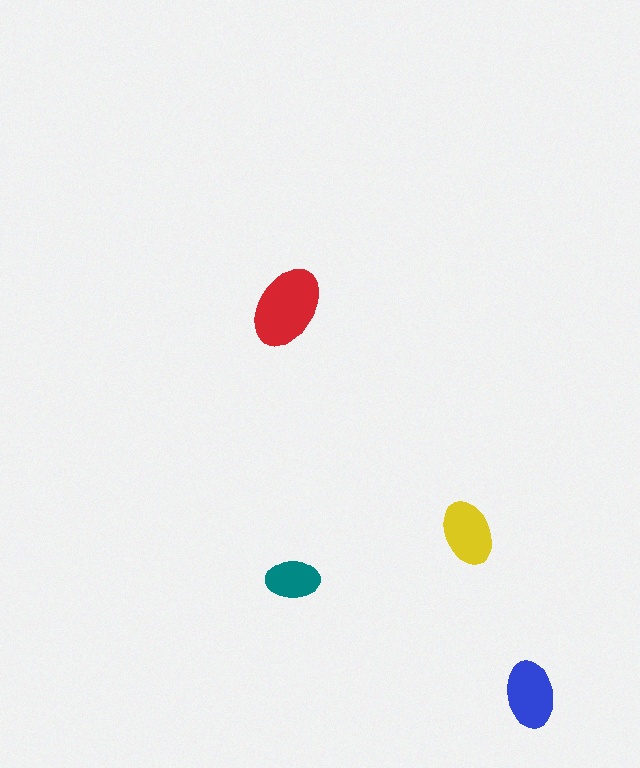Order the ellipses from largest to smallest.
the red one, the blue one, the yellow one, the teal one.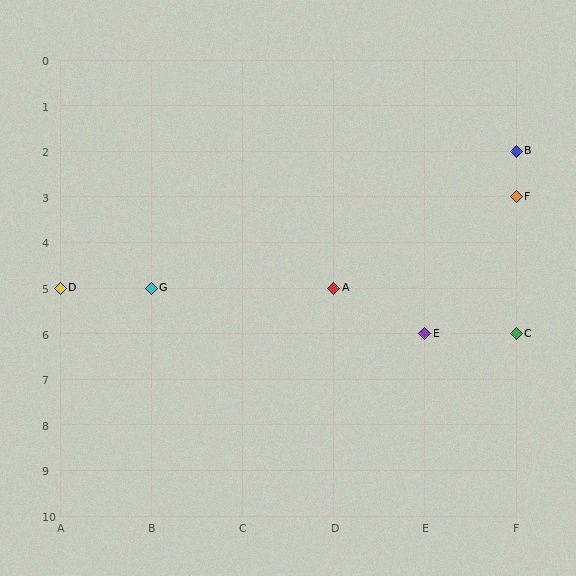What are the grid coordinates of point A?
Point A is at grid coordinates (D, 5).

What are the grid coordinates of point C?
Point C is at grid coordinates (F, 6).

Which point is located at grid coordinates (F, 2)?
Point B is at (F, 2).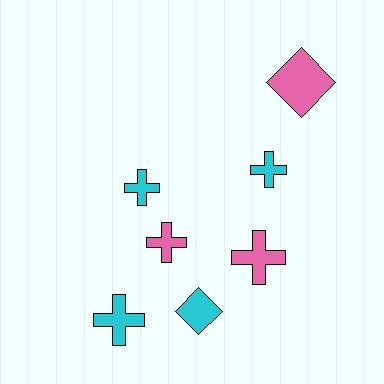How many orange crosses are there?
There are no orange crosses.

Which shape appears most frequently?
Cross, with 5 objects.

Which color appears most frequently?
Cyan, with 4 objects.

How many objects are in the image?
There are 7 objects.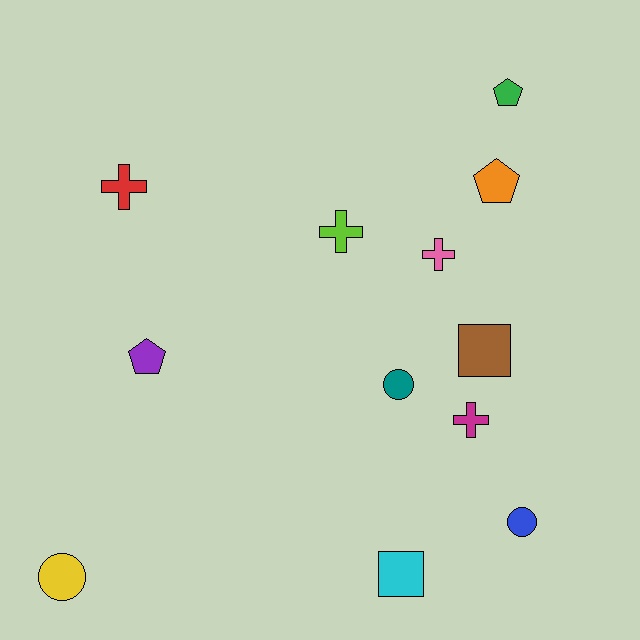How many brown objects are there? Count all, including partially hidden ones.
There is 1 brown object.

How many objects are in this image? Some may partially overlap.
There are 12 objects.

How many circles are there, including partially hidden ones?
There are 3 circles.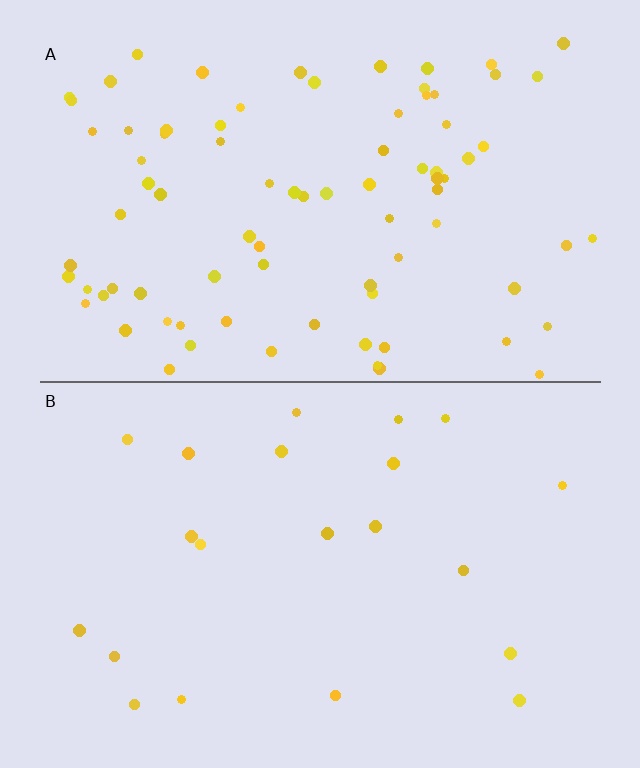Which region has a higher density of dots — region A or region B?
A (the top).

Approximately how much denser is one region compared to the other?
Approximately 3.8× — region A over region B.